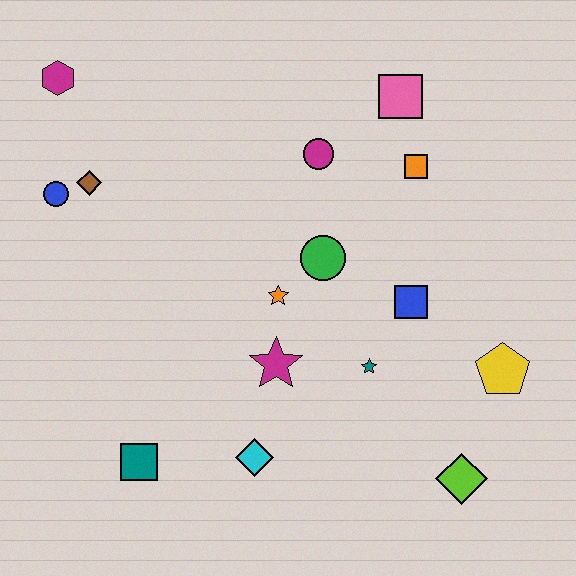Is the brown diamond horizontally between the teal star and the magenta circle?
No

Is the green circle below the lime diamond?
No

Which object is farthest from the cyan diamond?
The magenta hexagon is farthest from the cyan diamond.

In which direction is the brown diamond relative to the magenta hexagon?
The brown diamond is below the magenta hexagon.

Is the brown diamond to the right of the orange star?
No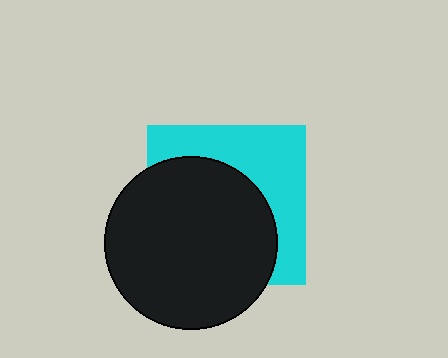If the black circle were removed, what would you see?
You would see the complete cyan square.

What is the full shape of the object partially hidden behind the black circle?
The partially hidden object is a cyan square.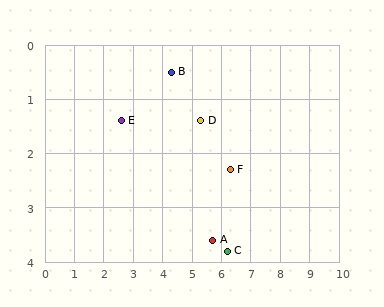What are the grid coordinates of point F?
Point F is at approximately (6.3, 2.3).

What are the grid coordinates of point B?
Point B is at approximately (4.3, 0.5).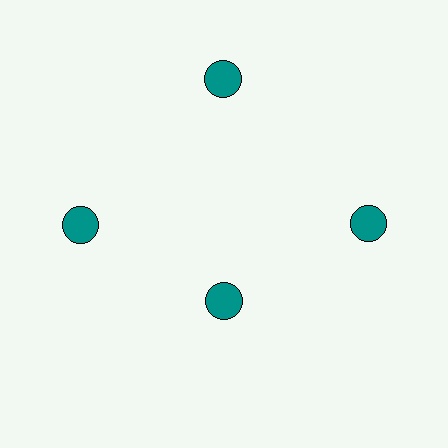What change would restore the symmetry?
The symmetry would be restored by moving it outward, back onto the ring so that all 4 circles sit at equal angles and equal distance from the center.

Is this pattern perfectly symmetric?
No. The 4 teal circles are arranged in a ring, but one element near the 6 o'clock position is pulled inward toward the center, breaking the 4-fold rotational symmetry.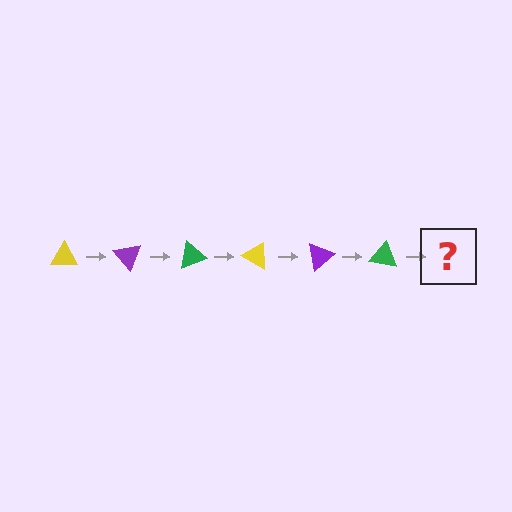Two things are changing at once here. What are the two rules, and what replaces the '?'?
The two rules are that it rotates 50 degrees each step and the color cycles through yellow, purple, and green. The '?' should be a yellow triangle, rotated 300 degrees from the start.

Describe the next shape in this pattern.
It should be a yellow triangle, rotated 300 degrees from the start.